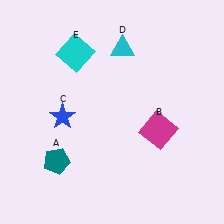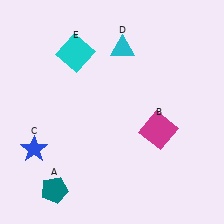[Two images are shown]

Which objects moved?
The objects that moved are: the teal pentagon (A), the blue star (C).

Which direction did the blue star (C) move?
The blue star (C) moved down.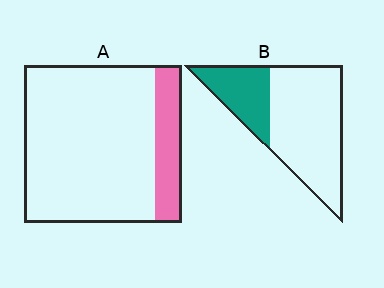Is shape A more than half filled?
No.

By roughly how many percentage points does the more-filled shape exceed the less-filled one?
By roughly 10 percentage points (B over A).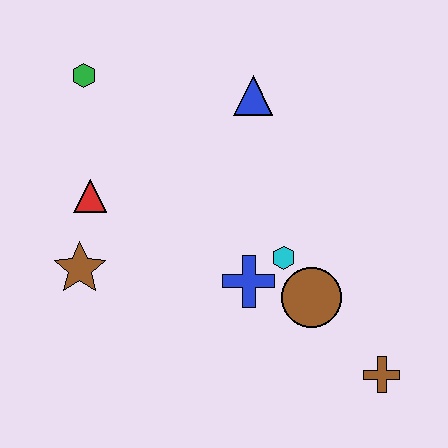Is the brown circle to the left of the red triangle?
No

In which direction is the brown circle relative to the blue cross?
The brown circle is to the right of the blue cross.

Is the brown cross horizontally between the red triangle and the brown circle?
No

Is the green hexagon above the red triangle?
Yes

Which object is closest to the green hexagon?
The red triangle is closest to the green hexagon.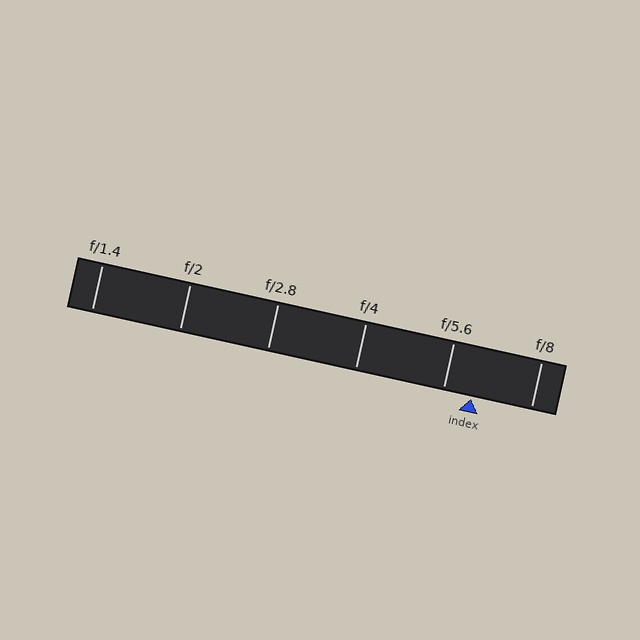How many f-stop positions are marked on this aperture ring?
There are 6 f-stop positions marked.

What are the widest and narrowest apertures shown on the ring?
The widest aperture shown is f/1.4 and the narrowest is f/8.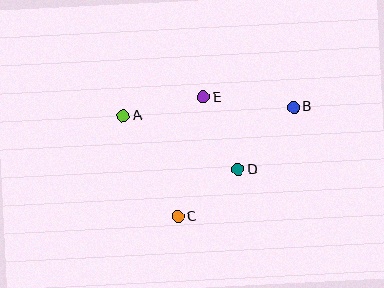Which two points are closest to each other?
Points C and D are closest to each other.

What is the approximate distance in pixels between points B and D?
The distance between B and D is approximately 83 pixels.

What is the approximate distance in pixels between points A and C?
The distance between A and C is approximately 114 pixels.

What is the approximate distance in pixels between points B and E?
The distance between B and E is approximately 91 pixels.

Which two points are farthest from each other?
Points A and B are farthest from each other.